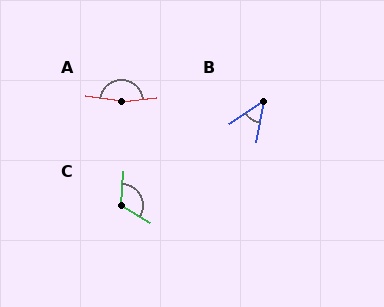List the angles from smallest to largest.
B (45°), C (117°), A (165°).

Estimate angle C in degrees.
Approximately 117 degrees.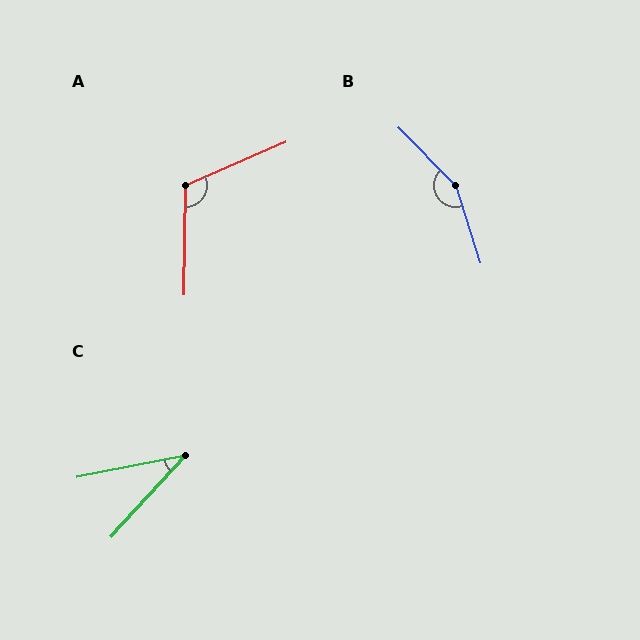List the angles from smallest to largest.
C (36°), A (114°), B (153°).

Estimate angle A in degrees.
Approximately 114 degrees.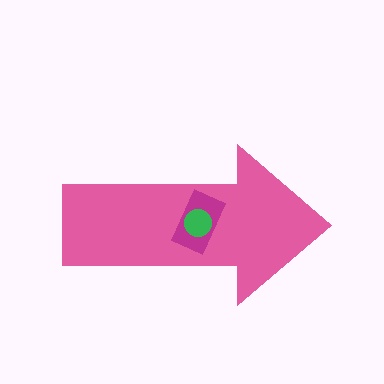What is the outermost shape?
The pink arrow.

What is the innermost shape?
The green circle.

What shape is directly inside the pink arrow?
The magenta rectangle.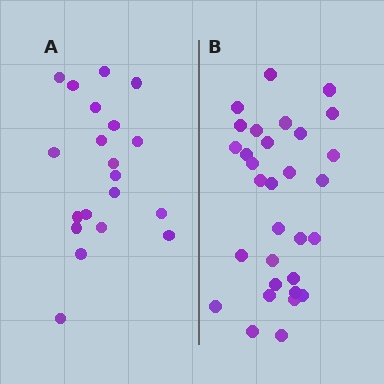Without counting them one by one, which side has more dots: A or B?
Region B (the right region) has more dots.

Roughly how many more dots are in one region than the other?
Region B has roughly 12 or so more dots than region A.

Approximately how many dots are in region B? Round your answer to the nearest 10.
About 30 dots. (The exact count is 31, which rounds to 30.)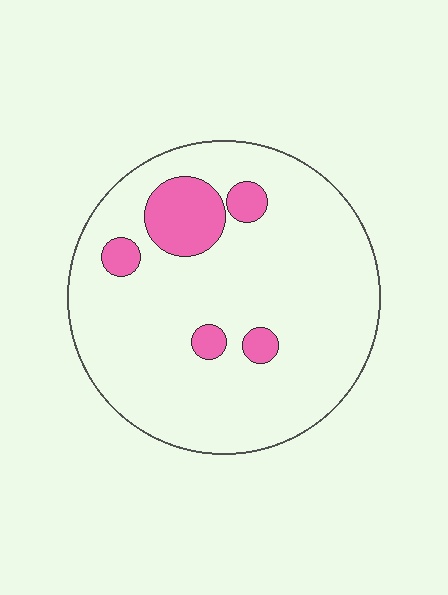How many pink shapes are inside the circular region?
5.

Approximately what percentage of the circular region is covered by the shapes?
Approximately 15%.